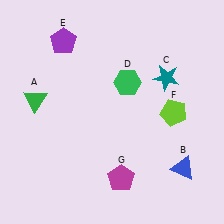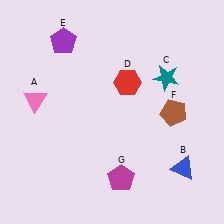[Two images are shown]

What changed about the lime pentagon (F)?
In Image 1, F is lime. In Image 2, it changed to brown.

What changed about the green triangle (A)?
In Image 1, A is green. In Image 2, it changed to pink.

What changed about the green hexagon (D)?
In Image 1, D is green. In Image 2, it changed to red.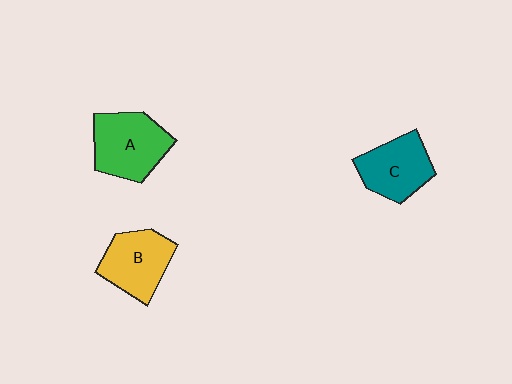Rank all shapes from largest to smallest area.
From largest to smallest: A (green), B (yellow), C (teal).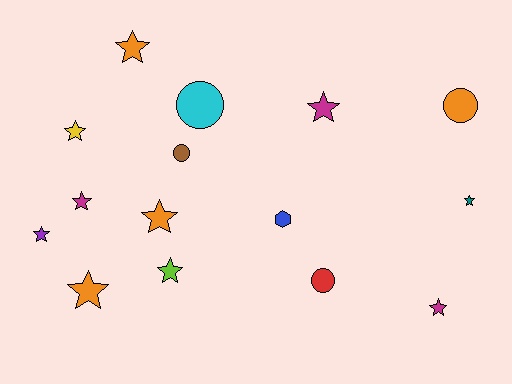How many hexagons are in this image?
There is 1 hexagon.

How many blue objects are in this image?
There is 1 blue object.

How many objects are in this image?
There are 15 objects.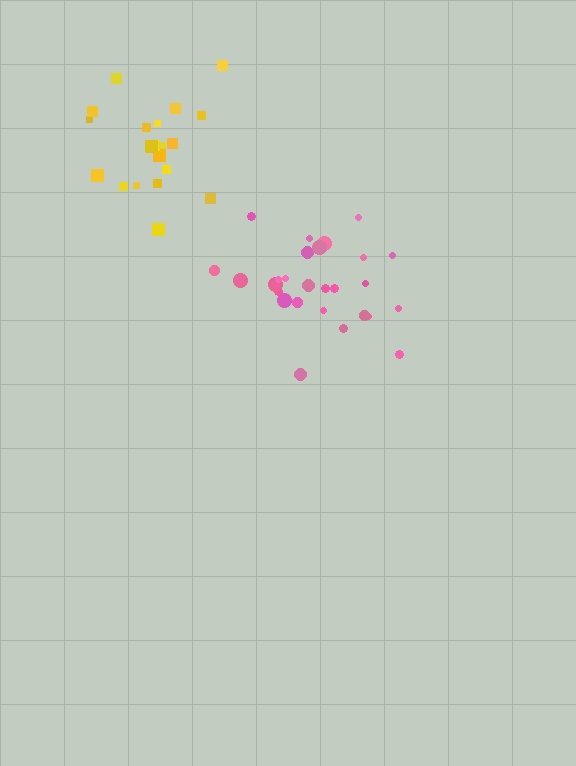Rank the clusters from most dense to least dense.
yellow, pink.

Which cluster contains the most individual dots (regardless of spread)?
Pink (27).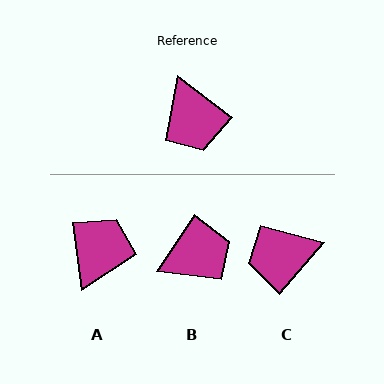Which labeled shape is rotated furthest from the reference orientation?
A, about 134 degrees away.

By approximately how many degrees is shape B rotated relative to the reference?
Approximately 93 degrees counter-clockwise.